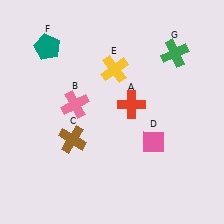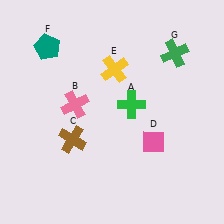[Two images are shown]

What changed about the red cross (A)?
In Image 1, A is red. In Image 2, it changed to green.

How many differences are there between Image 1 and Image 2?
There is 1 difference between the two images.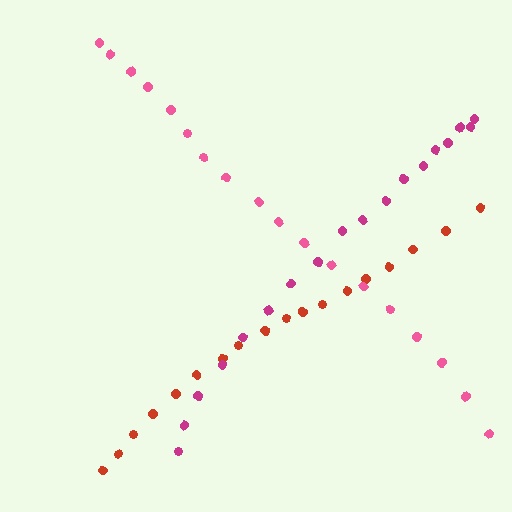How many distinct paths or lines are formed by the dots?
There are 3 distinct paths.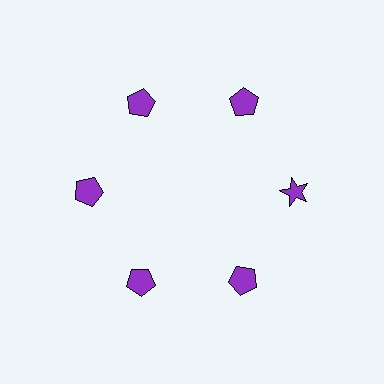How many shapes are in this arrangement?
There are 6 shapes arranged in a ring pattern.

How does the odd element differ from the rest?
It has a different shape: star instead of pentagon.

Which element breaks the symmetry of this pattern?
The purple star at roughly the 3 o'clock position breaks the symmetry. All other shapes are purple pentagons.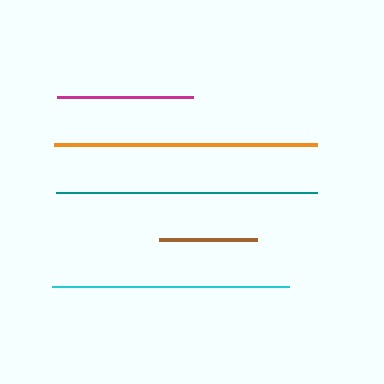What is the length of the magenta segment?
The magenta segment is approximately 136 pixels long.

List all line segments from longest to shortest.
From longest to shortest: orange, teal, cyan, magenta, brown.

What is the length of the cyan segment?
The cyan segment is approximately 237 pixels long.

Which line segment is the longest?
The orange line is the longest at approximately 263 pixels.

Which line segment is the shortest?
The brown line is the shortest at approximately 98 pixels.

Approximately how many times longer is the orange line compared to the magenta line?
The orange line is approximately 1.9 times the length of the magenta line.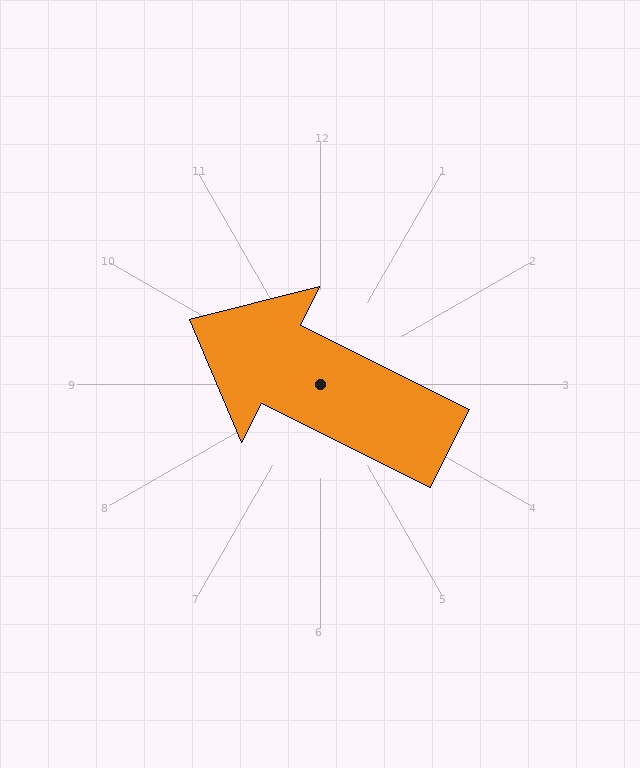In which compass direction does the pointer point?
Northwest.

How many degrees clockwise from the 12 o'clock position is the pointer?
Approximately 296 degrees.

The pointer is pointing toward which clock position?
Roughly 10 o'clock.